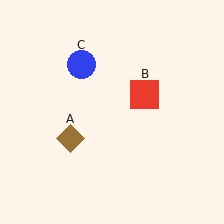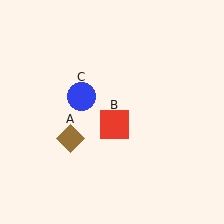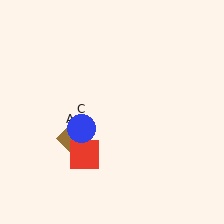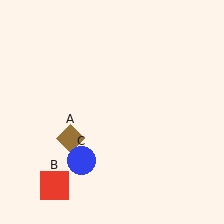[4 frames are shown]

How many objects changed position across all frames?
2 objects changed position: red square (object B), blue circle (object C).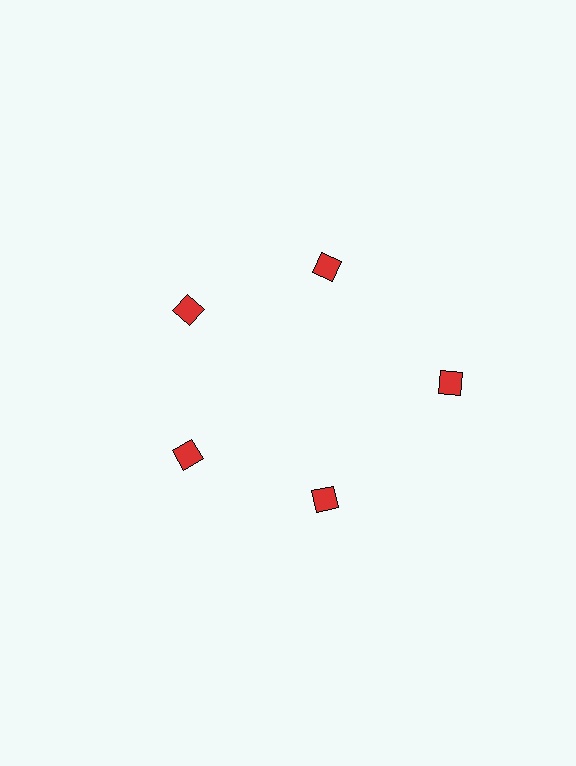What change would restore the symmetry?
The symmetry would be restored by moving it inward, back onto the ring so that all 5 diamonds sit at equal angles and equal distance from the center.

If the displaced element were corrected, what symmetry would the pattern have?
It would have 5-fold rotational symmetry — the pattern would map onto itself every 72 degrees.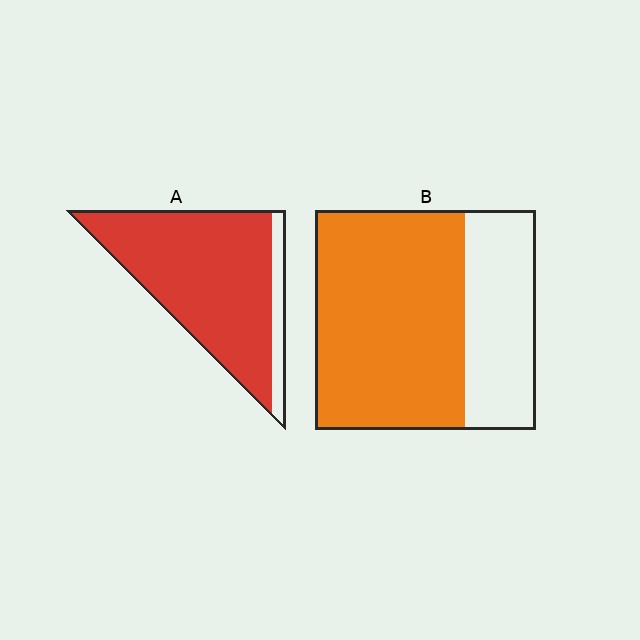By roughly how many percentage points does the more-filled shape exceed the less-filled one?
By roughly 20 percentage points (A over B).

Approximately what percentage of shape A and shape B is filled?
A is approximately 90% and B is approximately 70%.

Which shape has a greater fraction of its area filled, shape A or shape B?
Shape A.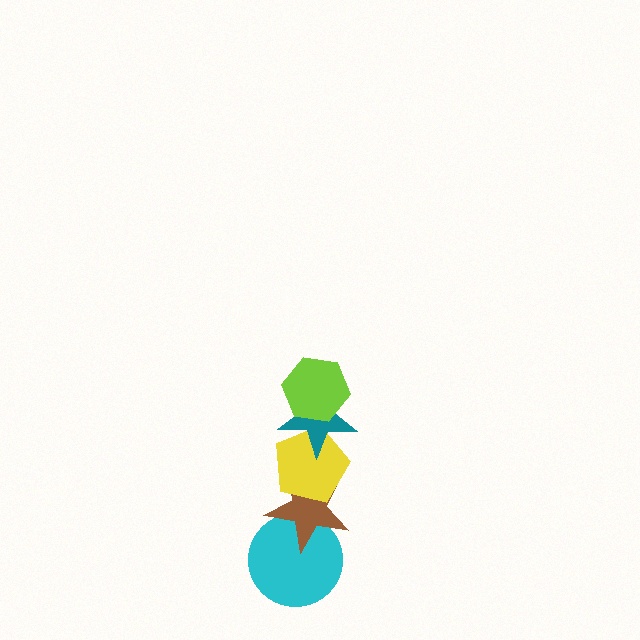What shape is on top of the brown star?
The yellow pentagon is on top of the brown star.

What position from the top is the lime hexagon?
The lime hexagon is 1st from the top.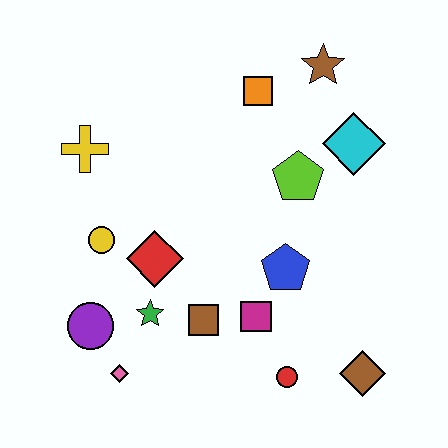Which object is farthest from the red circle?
The brown star is farthest from the red circle.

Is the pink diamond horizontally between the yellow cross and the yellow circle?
No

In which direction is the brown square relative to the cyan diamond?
The brown square is below the cyan diamond.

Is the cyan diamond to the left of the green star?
No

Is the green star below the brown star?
Yes